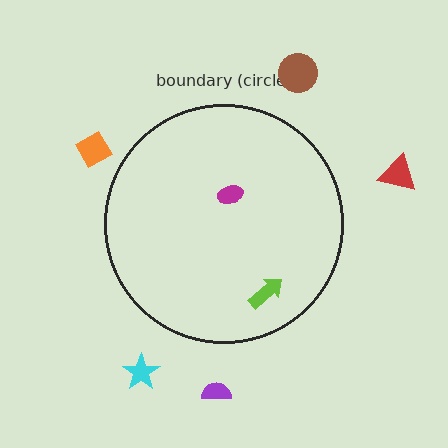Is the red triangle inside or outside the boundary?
Outside.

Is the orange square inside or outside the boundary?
Outside.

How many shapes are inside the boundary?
2 inside, 5 outside.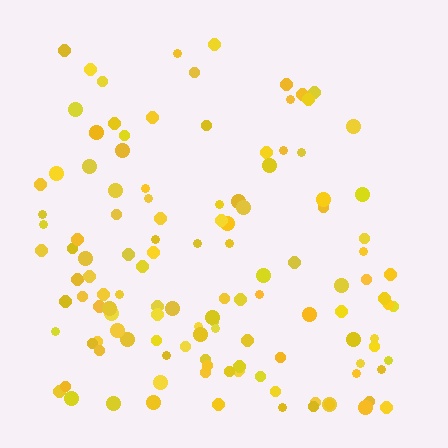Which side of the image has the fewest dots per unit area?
The top.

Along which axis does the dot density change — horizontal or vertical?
Vertical.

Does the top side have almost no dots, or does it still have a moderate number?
Still a moderate number, just noticeably fewer than the bottom.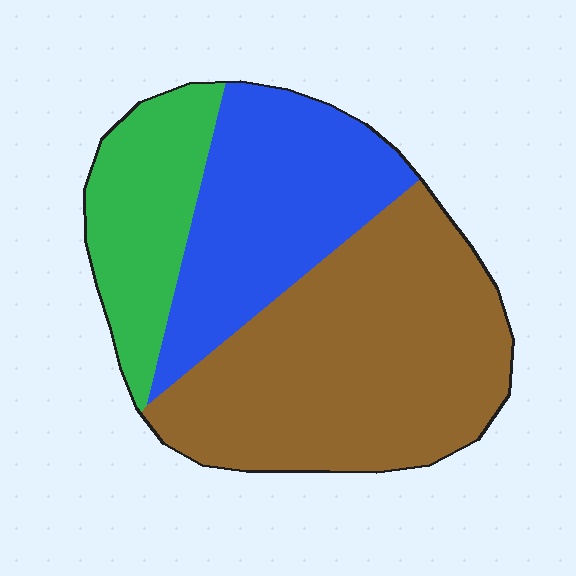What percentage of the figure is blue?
Blue covers about 30% of the figure.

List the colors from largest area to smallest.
From largest to smallest: brown, blue, green.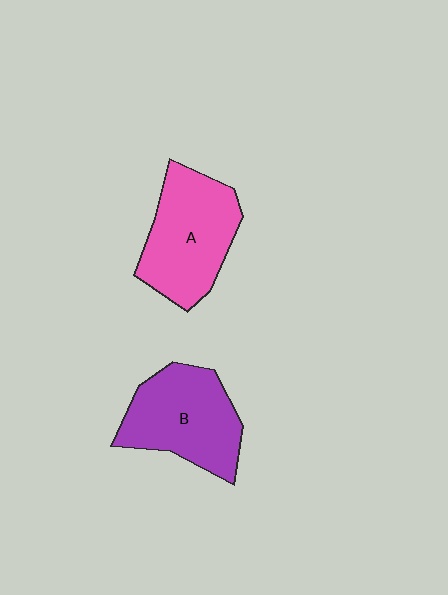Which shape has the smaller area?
Shape B (purple).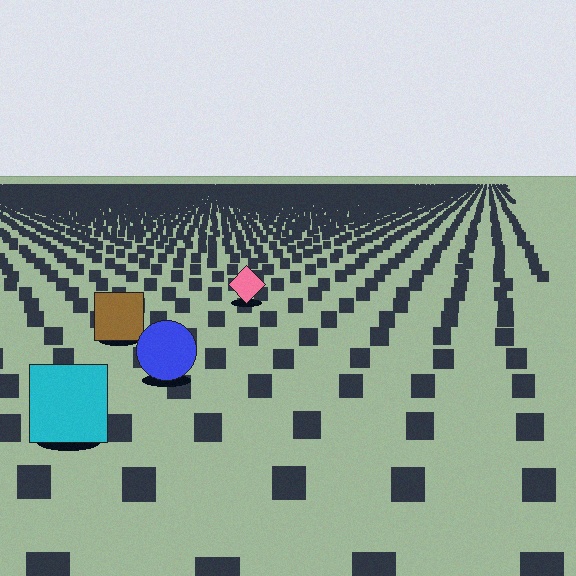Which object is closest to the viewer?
The cyan square is closest. The texture marks near it are larger and more spread out.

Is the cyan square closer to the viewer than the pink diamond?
Yes. The cyan square is closer — you can tell from the texture gradient: the ground texture is coarser near it.